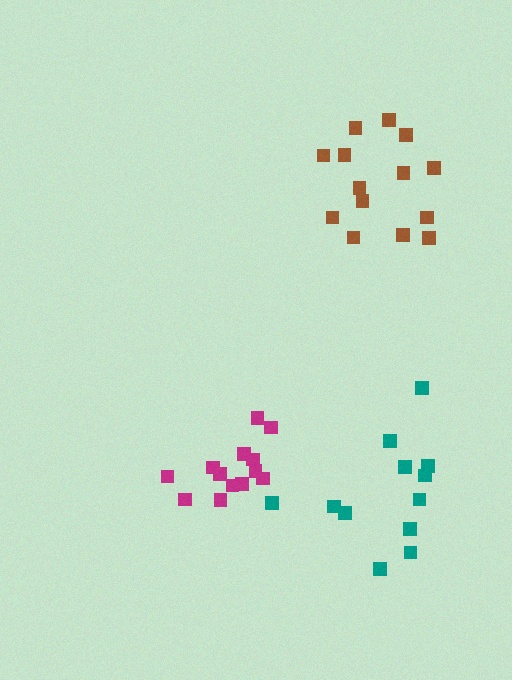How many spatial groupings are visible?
There are 3 spatial groupings.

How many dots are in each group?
Group 1: 12 dots, Group 2: 13 dots, Group 3: 14 dots (39 total).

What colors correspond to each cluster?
The clusters are colored: teal, magenta, brown.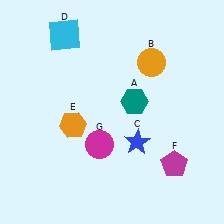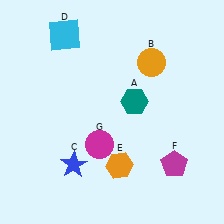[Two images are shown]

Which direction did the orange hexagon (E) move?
The orange hexagon (E) moved right.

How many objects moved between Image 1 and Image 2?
2 objects moved between the two images.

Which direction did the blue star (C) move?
The blue star (C) moved left.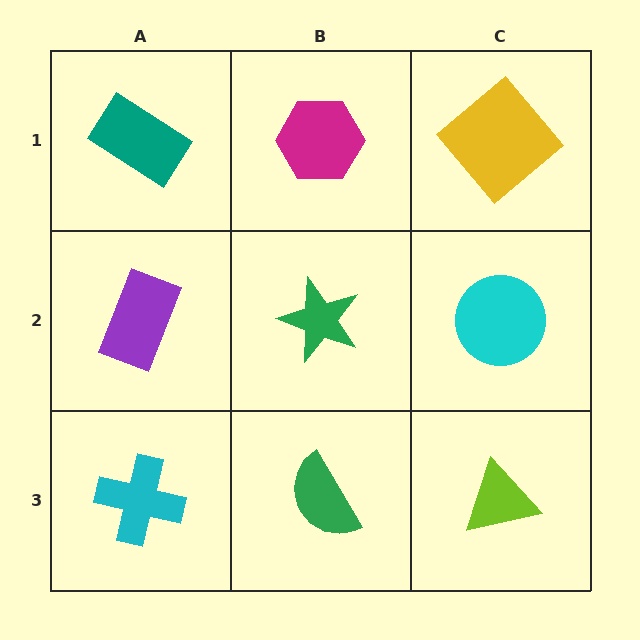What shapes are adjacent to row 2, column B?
A magenta hexagon (row 1, column B), a green semicircle (row 3, column B), a purple rectangle (row 2, column A), a cyan circle (row 2, column C).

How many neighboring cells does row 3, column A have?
2.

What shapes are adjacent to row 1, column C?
A cyan circle (row 2, column C), a magenta hexagon (row 1, column B).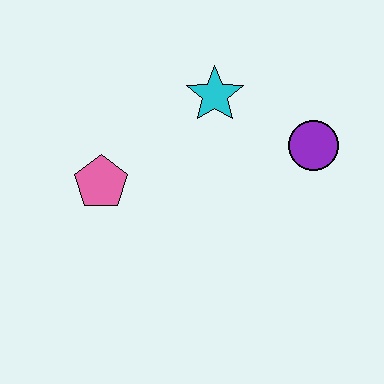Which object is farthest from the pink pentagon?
The purple circle is farthest from the pink pentagon.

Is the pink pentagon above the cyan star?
No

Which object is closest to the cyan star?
The purple circle is closest to the cyan star.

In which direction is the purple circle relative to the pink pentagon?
The purple circle is to the right of the pink pentagon.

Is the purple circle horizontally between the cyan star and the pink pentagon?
No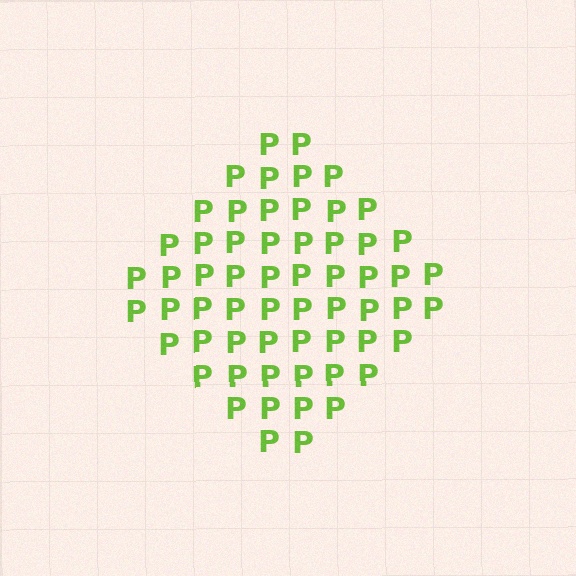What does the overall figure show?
The overall figure shows a diamond.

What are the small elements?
The small elements are letter P's.